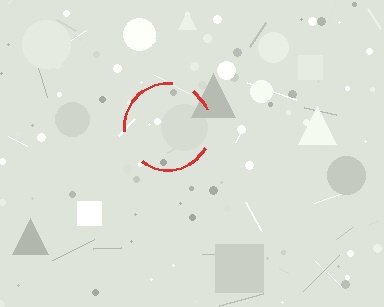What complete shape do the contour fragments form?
The contour fragments form a circle.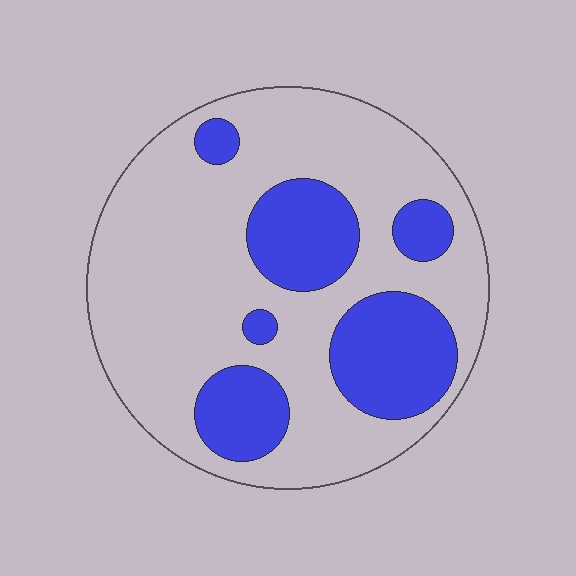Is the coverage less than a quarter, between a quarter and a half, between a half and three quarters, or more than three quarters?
Between a quarter and a half.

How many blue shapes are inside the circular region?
6.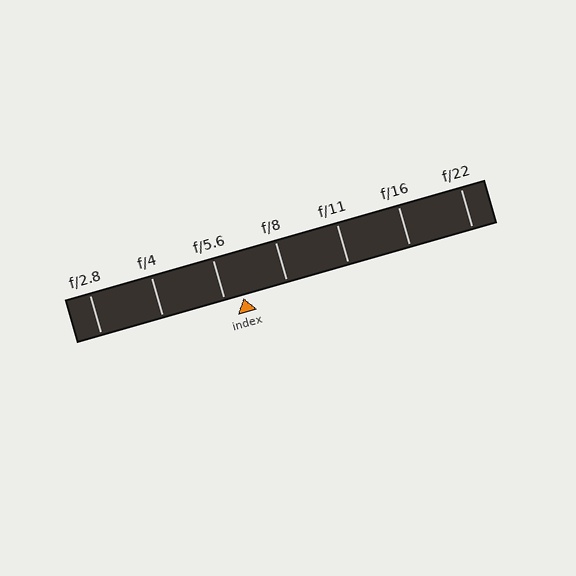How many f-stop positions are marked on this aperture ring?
There are 7 f-stop positions marked.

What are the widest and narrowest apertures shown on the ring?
The widest aperture shown is f/2.8 and the narrowest is f/22.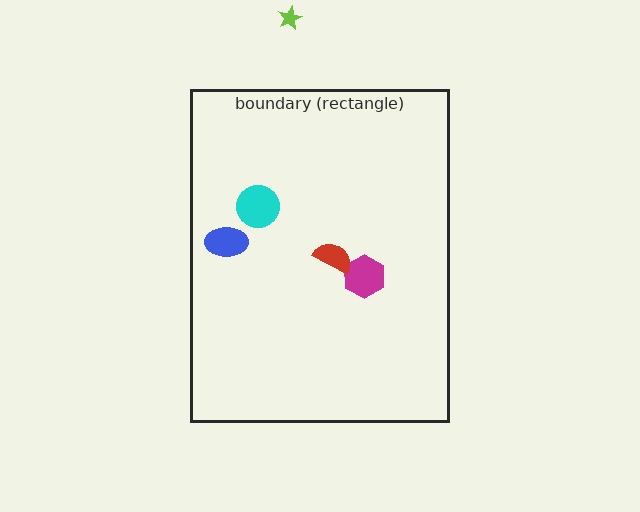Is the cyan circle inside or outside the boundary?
Inside.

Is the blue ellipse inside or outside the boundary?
Inside.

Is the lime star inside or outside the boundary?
Outside.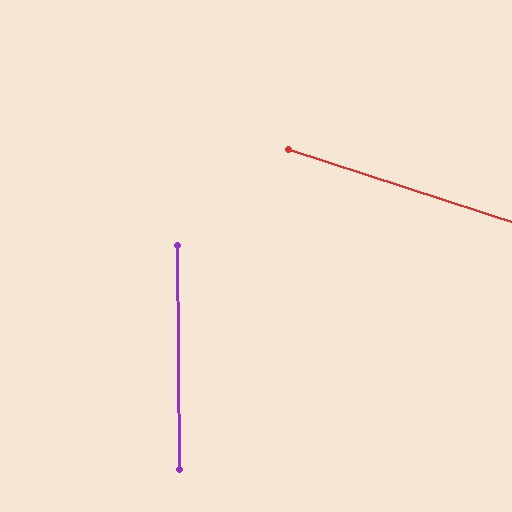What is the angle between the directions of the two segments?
Approximately 72 degrees.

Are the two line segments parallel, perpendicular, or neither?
Neither parallel nor perpendicular — they differ by about 72°.